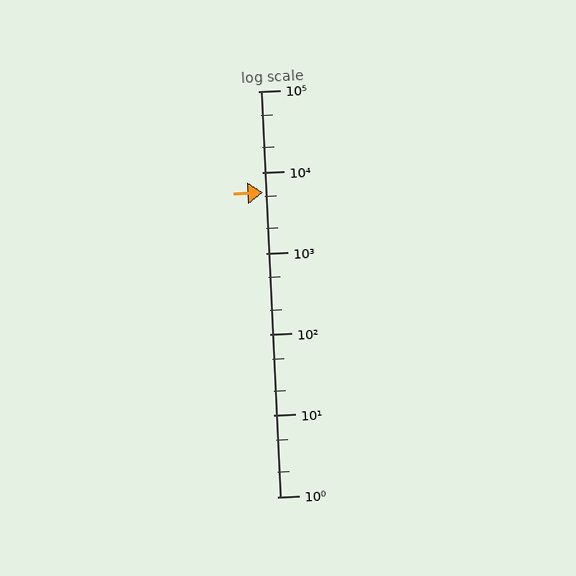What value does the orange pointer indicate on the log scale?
The pointer indicates approximately 5600.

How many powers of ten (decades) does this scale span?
The scale spans 5 decades, from 1 to 100000.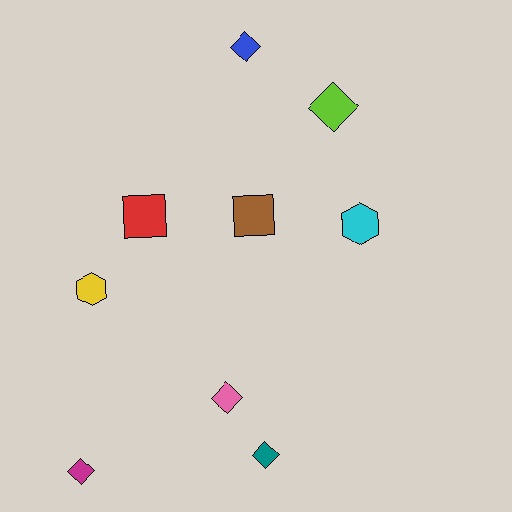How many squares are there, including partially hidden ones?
There are 2 squares.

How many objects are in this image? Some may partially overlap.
There are 9 objects.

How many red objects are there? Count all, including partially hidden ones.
There is 1 red object.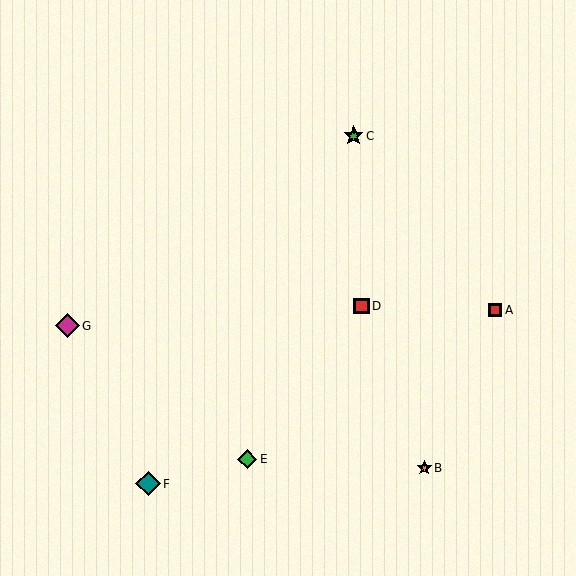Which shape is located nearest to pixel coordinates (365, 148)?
The green star (labeled C) at (354, 136) is nearest to that location.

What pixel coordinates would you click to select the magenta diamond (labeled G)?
Click at (68, 326) to select the magenta diamond G.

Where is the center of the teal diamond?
The center of the teal diamond is at (148, 484).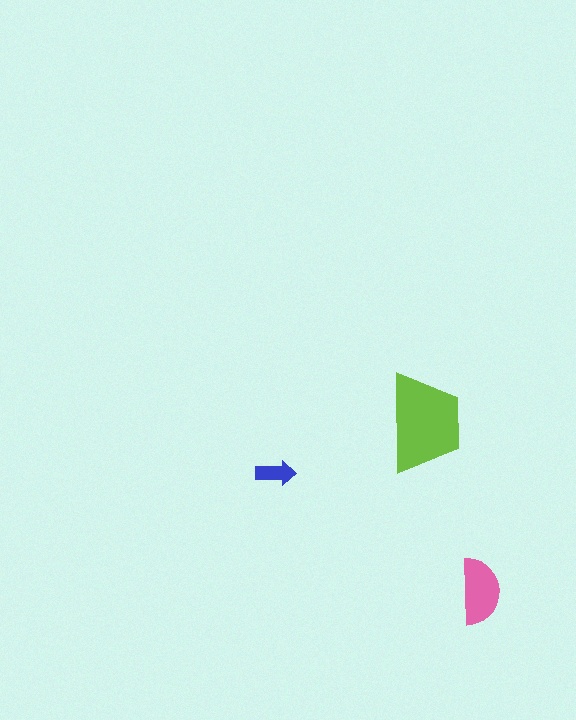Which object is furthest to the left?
The blue arrow is leftmost.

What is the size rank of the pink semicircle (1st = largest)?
2nd.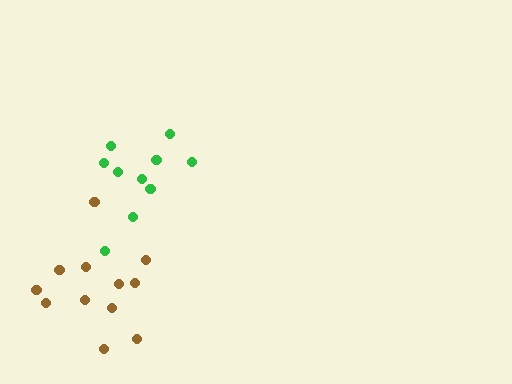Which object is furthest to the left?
The brown cluster is leftmost.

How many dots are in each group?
Group 1: 12 dots, Group 2: 10 dots (22 total).